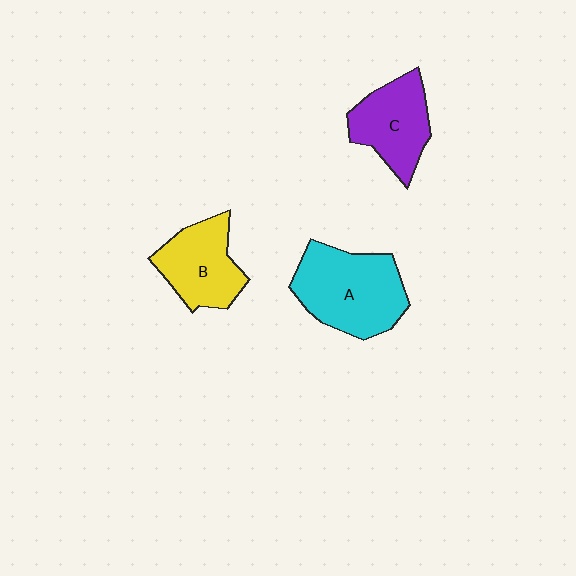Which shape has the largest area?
Shape A (cyan).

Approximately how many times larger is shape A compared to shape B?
Approximately 1.4 times.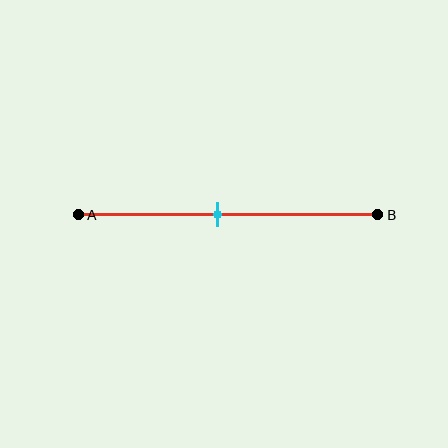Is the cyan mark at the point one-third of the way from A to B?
No, the mark is at about 45% from A, not at the 33% one-third point.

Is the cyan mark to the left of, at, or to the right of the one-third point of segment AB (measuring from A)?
The cyan mark is to the right of the one-third point of segment AB.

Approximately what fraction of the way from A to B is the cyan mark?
The cyan mark is approximately 45% of the way from A to B.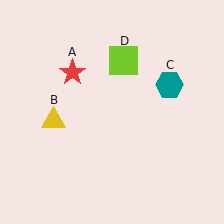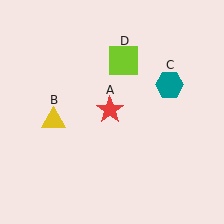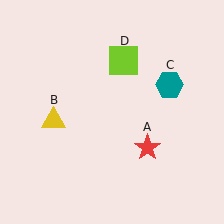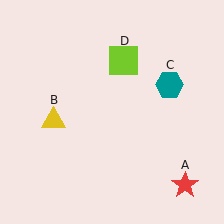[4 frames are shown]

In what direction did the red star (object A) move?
The red star (object A) moved down and to the right.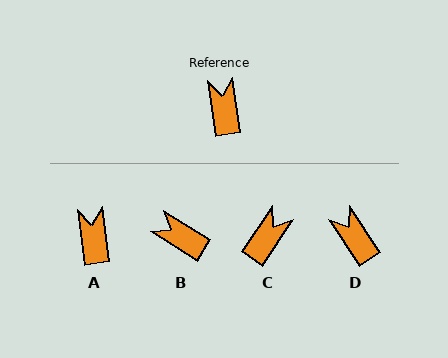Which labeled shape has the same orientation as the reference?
A.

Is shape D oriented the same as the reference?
No, it is off by about 25 degrees.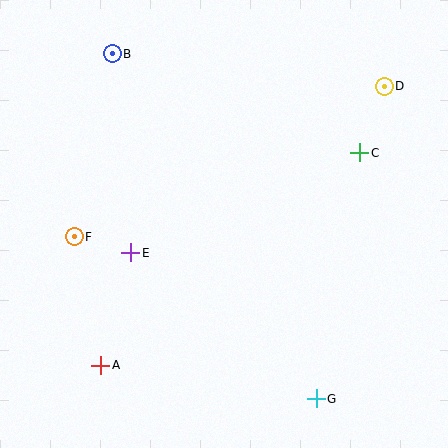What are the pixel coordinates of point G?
Point G is at (316, 399).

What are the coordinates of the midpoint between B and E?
The midpoint between B and E is at (121, 153).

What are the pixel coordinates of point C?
Point C is at (360, 153).